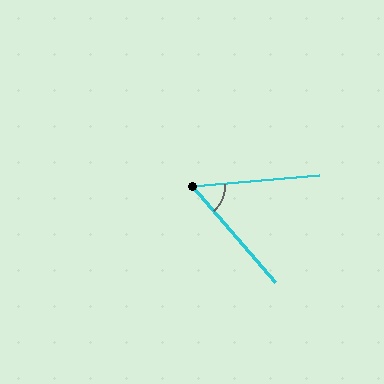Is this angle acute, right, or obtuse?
It is acute.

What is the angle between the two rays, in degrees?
Approximately 54 degrees.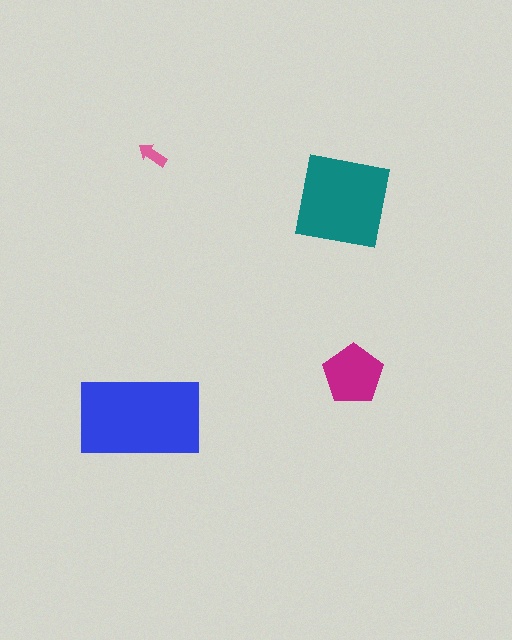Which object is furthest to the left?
The blue rectangle is leftmost.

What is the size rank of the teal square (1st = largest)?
2nd.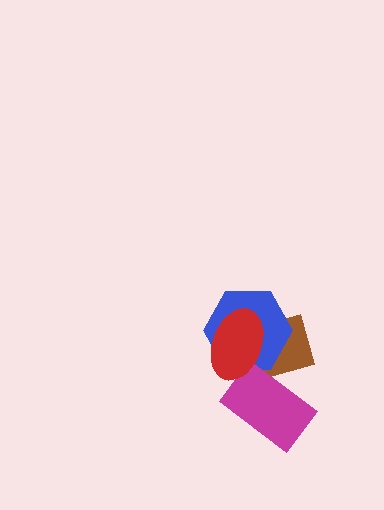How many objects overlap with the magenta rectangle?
2 objects overlap with the magenta rectangle.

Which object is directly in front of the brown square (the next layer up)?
The blue hexagon is directly in front of the brown square.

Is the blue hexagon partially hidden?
Yes, it is partially covered by another shape.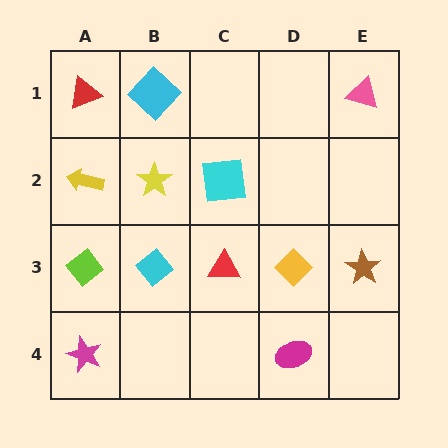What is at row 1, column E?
A pink triangle.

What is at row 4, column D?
A magenta ellipse.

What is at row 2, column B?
A yellow star.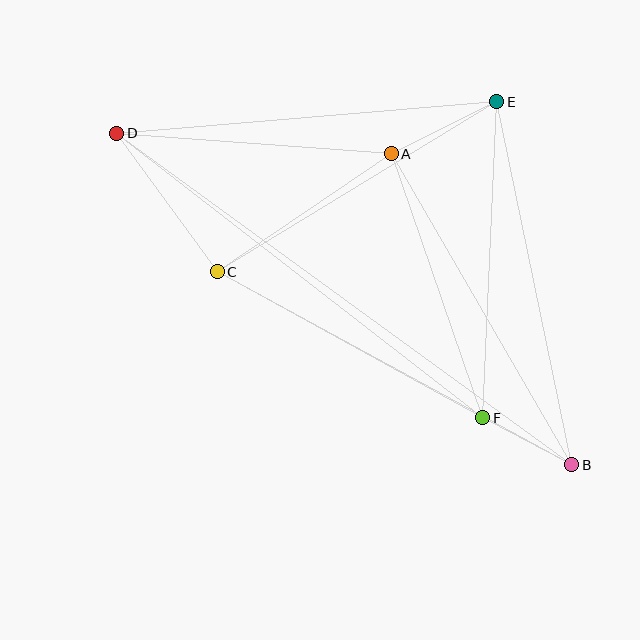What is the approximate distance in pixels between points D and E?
The distance between D and E is approximately 381 pixels.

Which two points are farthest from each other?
Points B and D are farthest from each other.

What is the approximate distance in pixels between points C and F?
The distance between C and F is approximately 303 pixels.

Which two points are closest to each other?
Points B and F are closest to each other.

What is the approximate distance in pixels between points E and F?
The distance between E and F is approximately 316 pixels.